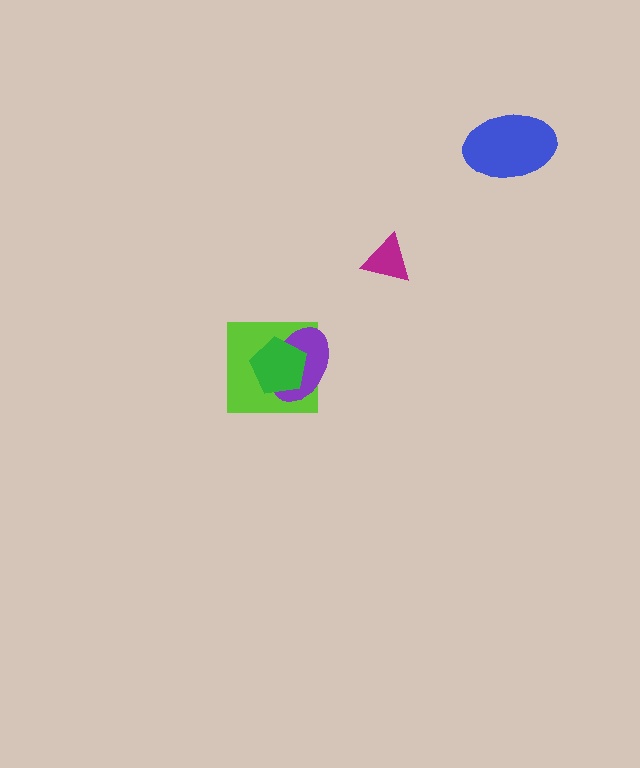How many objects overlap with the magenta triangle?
0 objects overlap with the magenta triangle.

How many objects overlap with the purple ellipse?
2 objects overlap with the purple ellipse.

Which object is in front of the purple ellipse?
The green pentagon is in front of the purple ellipse.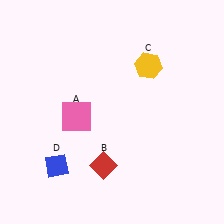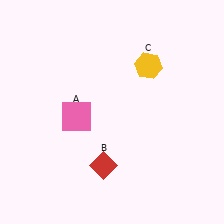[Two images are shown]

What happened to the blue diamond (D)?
The blue diamond (D) was removed in Image 2. It was in the bottom-left area of Image 1.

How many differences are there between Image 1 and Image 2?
There is 1 difference between the two images.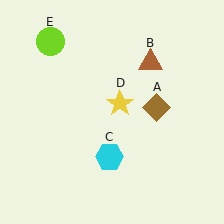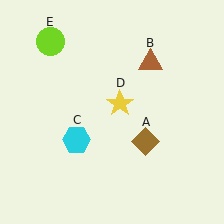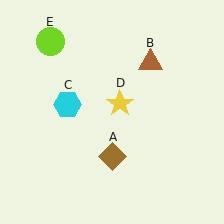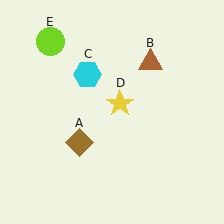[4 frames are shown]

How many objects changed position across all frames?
2 objects changed position: brown diamond (object A), cyan hexagon (object C).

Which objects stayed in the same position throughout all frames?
Brown triangle (object B) and yellow star (object D) and lime circle (object E) remained stationary.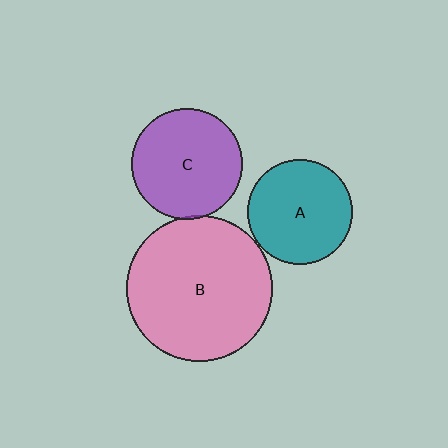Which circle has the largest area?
Circle B (pink).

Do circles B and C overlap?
Yes.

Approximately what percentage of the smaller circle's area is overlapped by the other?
Approximately 5%.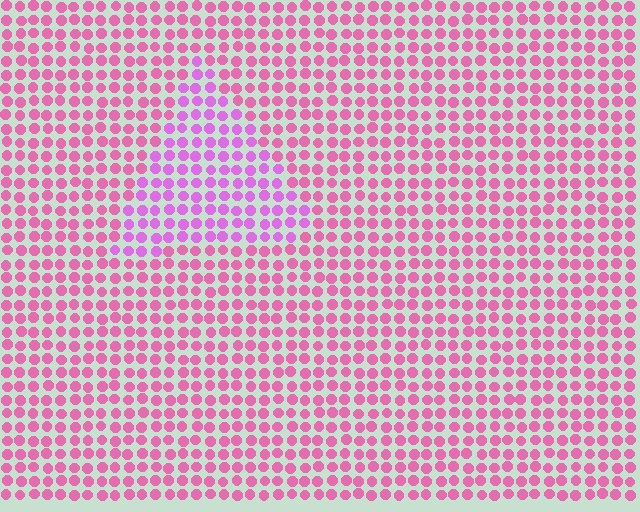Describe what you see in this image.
The image is filled with small pink elements in a uniform arrangement. A triangle-shaped region is visible where the elements are tinted to a slightly different hue, forming a subtle color boundary.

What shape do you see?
I see a triangle.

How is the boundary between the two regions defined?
The boundary is defined purely by a slight shift in hue (about 31 degrees). Spacing, size, and orientation are identical on both sides.